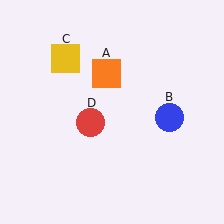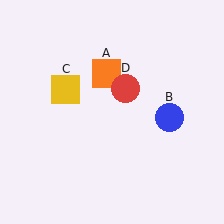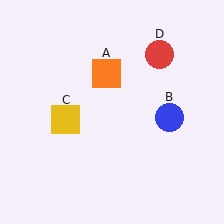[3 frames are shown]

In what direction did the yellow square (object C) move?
The yellow square (object C) moved down.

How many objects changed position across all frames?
2 objects changed position: yellow square (object C), red circle (object D).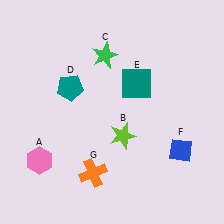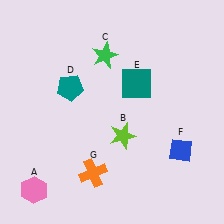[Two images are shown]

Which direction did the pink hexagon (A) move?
The pink hexagon (A) moved down.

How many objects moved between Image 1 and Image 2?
1 object moved between the two images.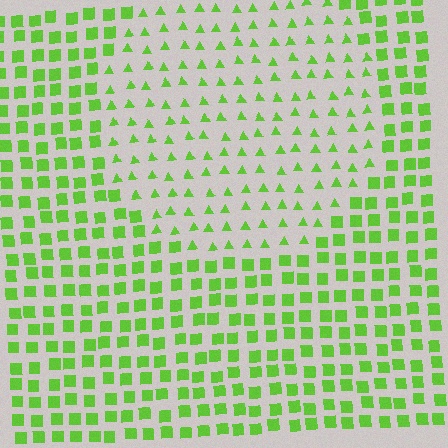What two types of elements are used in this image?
The image uses triangles inside the circle region and squares outside it.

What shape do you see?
I see a circle.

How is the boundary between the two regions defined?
The boundary is defined by a change in element shape: triangles inside vs. squares outside. All elements share the same color and spacing.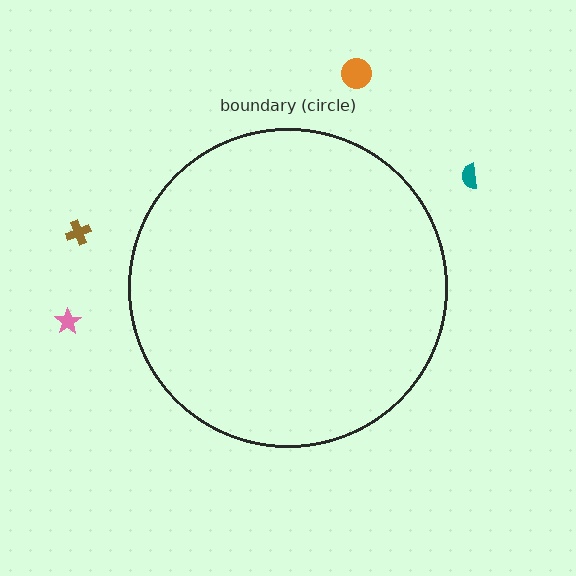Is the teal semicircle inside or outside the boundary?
Outside.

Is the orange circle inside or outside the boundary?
Outside.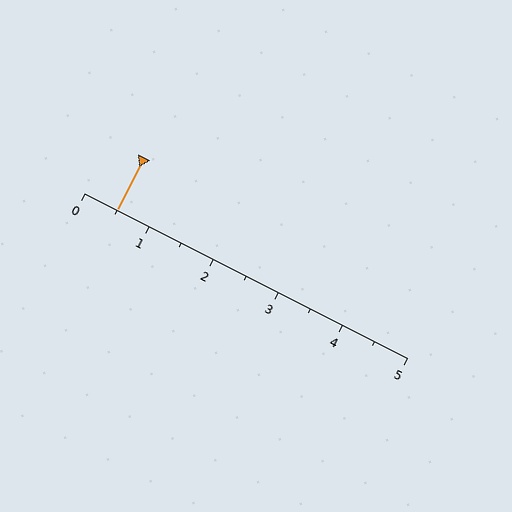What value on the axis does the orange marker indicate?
The marker indicates approximately 0.5.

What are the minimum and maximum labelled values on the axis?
The axis runs from 0 to 5.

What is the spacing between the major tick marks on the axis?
The major ticks are spaced 1 apart.